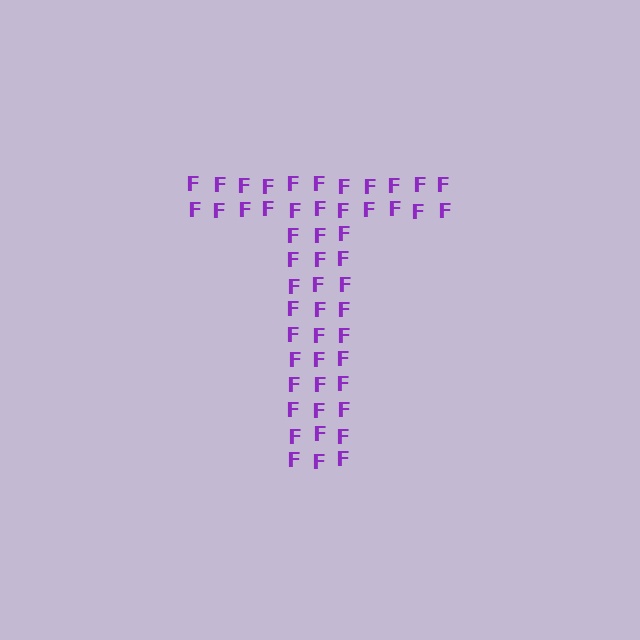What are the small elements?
The small elements are letter F's.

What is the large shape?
The large shape is the letter T.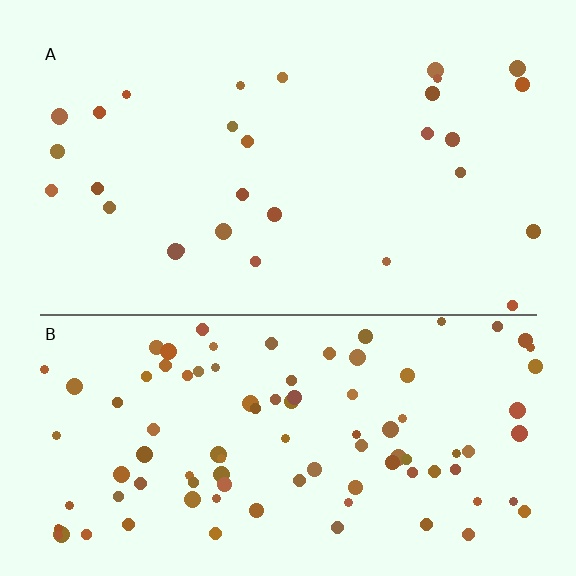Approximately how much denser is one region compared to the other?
Approximately 3.4× — region B over region A.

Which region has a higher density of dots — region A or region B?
B (the bottom).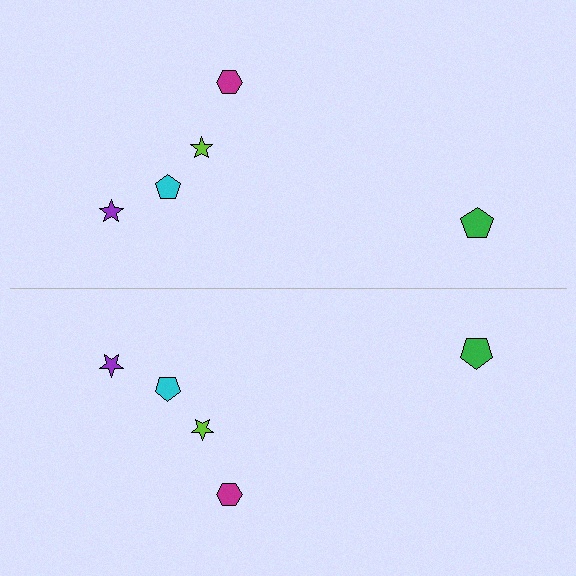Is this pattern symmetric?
Yes, this pattern has bilateral (reflection) symmetry.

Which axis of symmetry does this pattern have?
The pattern has a horizontal axis of symmetry running through the center of the image.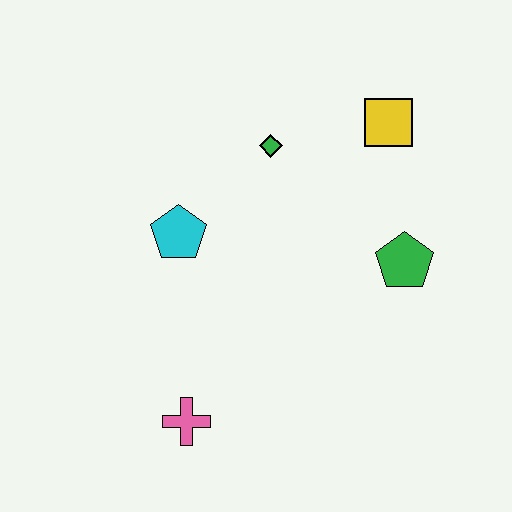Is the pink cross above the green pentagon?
No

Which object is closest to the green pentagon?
The yellow square is closest to the green pentagon.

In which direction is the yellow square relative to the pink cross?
The yellow square is above the pink cross.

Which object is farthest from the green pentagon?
The pink cross is farthest from the green pentagon.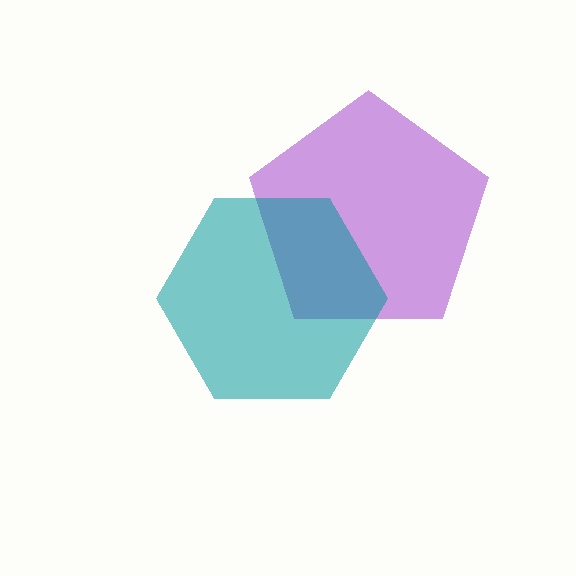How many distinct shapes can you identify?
There are 2 distinct shapes: a purple pentagon, a teal hexagon.